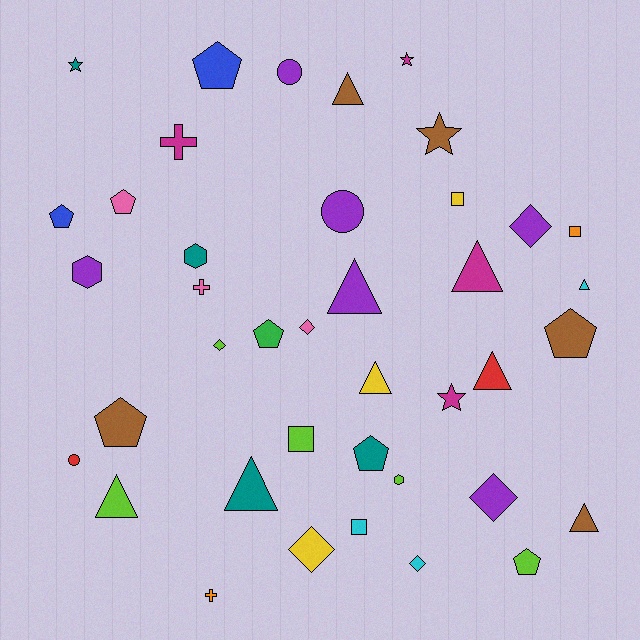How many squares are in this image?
There are 4 squares.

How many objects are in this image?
There are 40 objects.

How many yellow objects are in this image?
There are 3 yellow objects.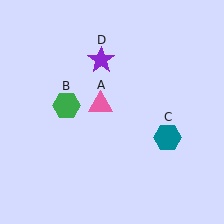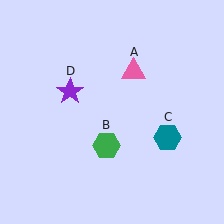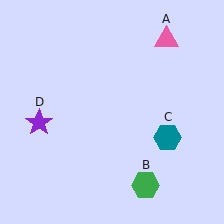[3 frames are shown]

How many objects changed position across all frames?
3 objects changed position: pink triangle (object A), green hexagon (object B), purple star (object D).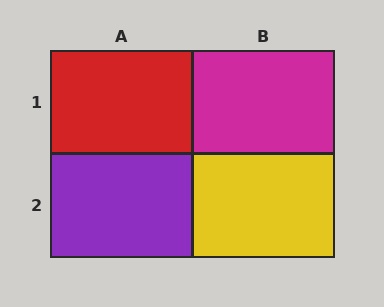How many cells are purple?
1 cell is purple.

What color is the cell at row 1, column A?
Red.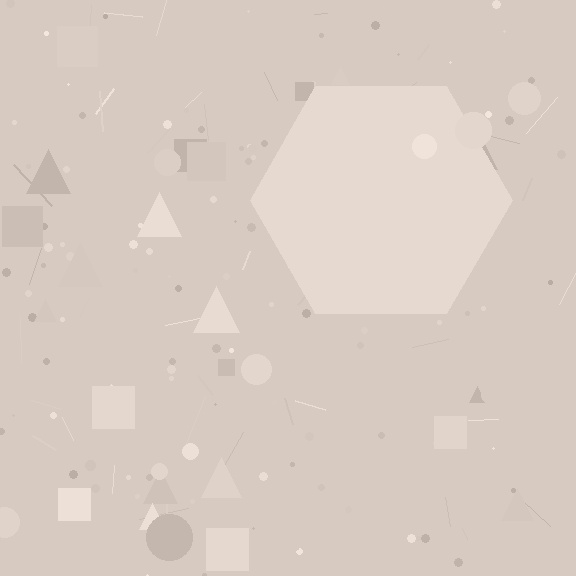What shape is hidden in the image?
A hexagon is hidden in the image.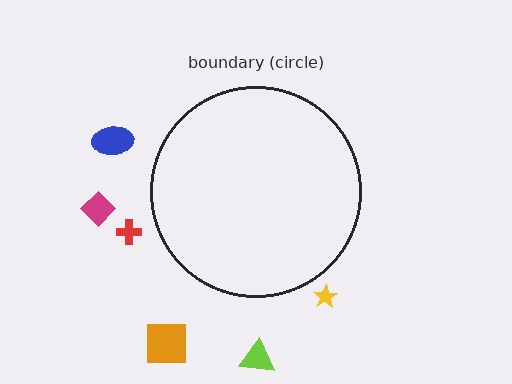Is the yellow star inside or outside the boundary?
Outside.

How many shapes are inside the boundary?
0 inside, 6 outside.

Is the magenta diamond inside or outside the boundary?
Outside.